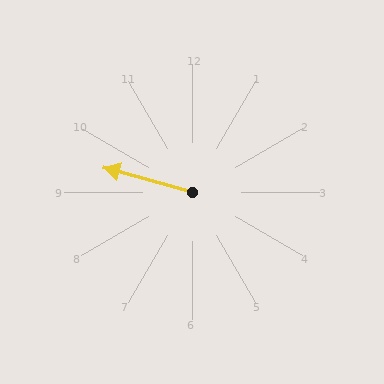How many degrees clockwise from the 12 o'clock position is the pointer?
Approximately 286 degrees.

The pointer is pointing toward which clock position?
Roughly 10 o'clock.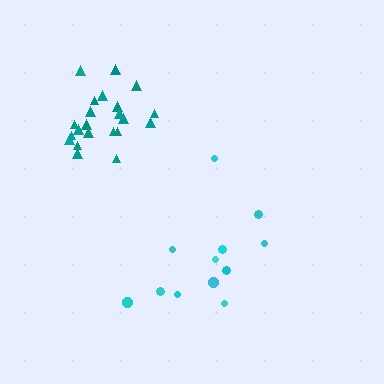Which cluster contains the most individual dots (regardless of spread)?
Teal (23).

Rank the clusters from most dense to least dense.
teal, cyan.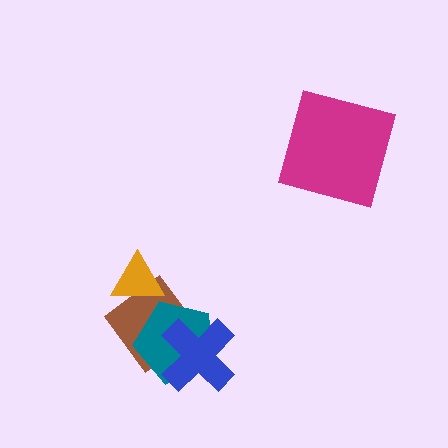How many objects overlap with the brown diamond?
3 objects overlap with the brown diamond.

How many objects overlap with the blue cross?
2 objects overlap with the blue cross.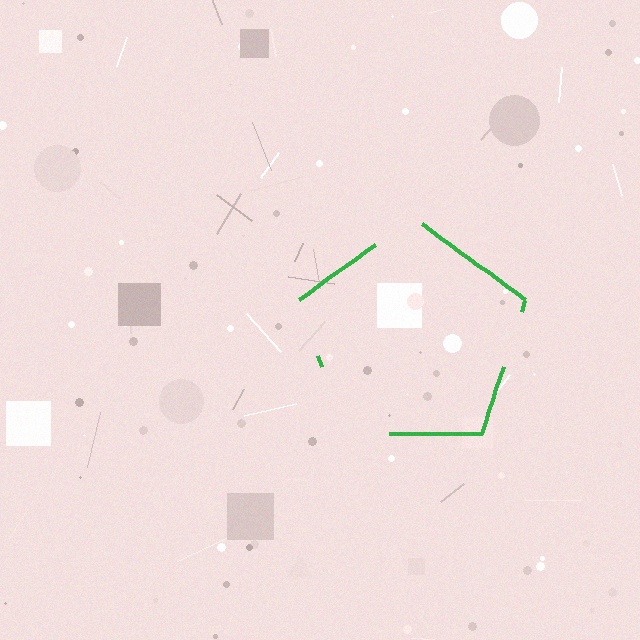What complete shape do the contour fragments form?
The contour fragments form a pentagon.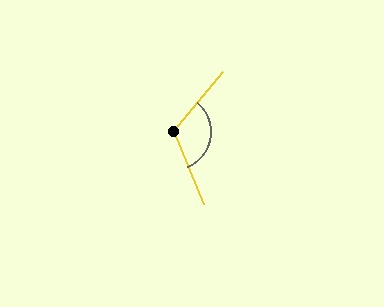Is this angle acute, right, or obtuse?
It is obtuse.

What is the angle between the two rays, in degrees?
Approximately 118 degrees.